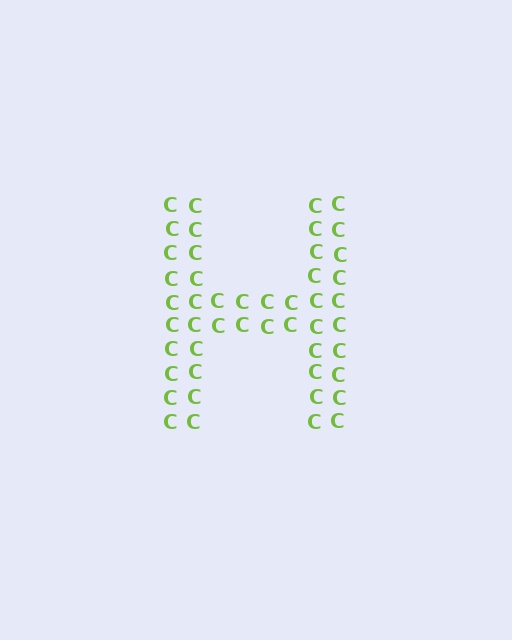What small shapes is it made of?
It is made of small letter C's.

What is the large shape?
The large shape is the letter H.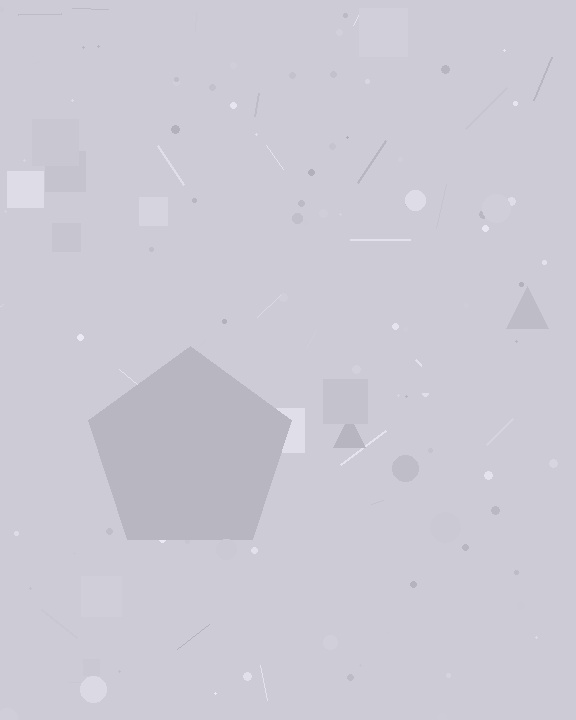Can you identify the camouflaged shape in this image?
The camouflaged shape is a pentagon.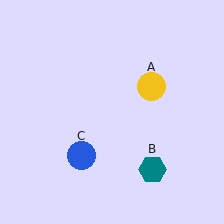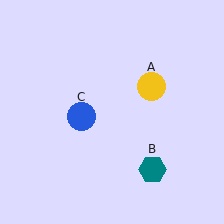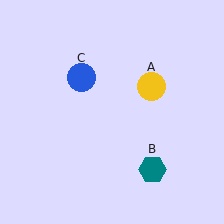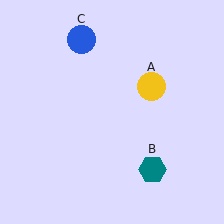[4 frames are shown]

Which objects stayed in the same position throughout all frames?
Yellow circle (object A) and teal hexagon (object B) remained stationary.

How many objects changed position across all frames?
1 object changed position: blue circle (object C).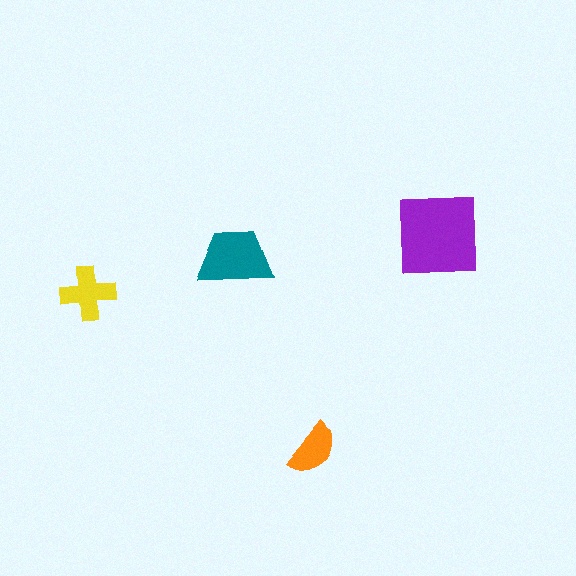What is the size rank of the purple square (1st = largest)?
1st.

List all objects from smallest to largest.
The orange semicircle, the yellow cross, the teal trapezoid, the purple square.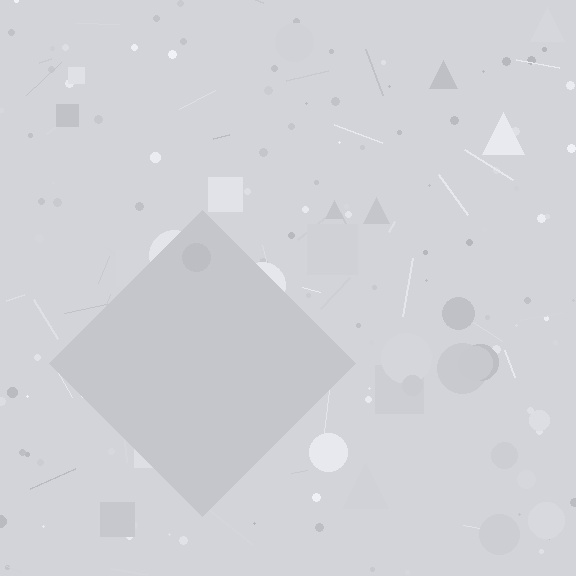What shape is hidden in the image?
A diamond is hidden in the image.